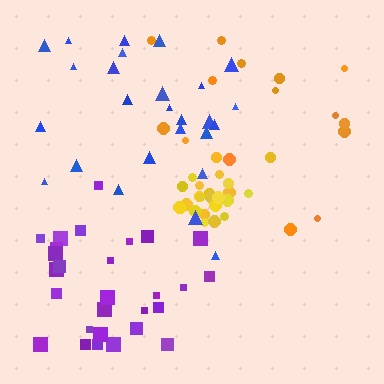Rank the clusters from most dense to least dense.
yellow, purple, blue, orange.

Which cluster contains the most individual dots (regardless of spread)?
Purple (29).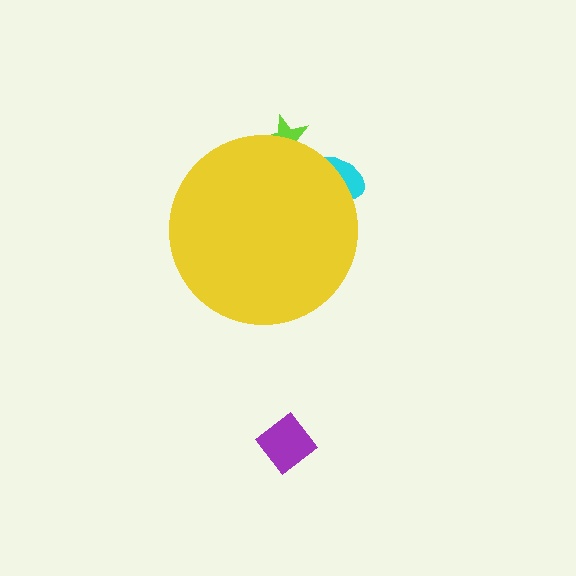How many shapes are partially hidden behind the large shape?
2 shapes are partially hidden.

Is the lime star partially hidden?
Yes, the lime star is partially hidden behind the yellow circle.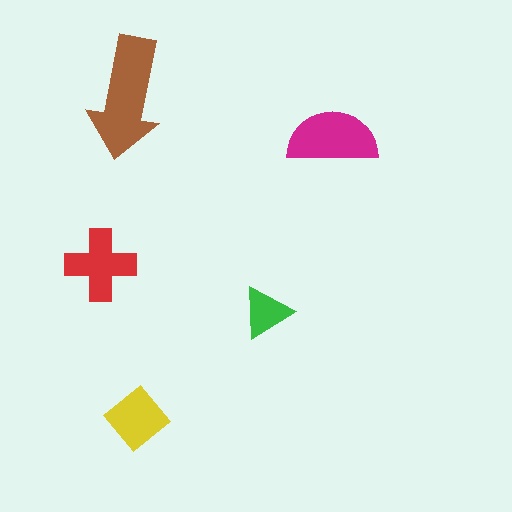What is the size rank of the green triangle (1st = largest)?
5th.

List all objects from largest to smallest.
The brown arrow, the magenta semicircle, the red cross, the yellow diamond, the green triangle.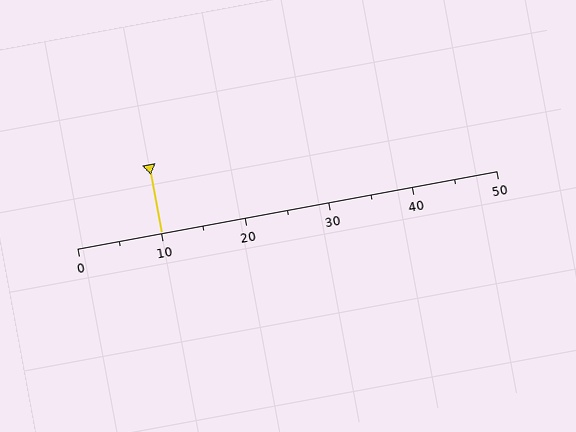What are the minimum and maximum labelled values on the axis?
The axis runs from 0 to 50.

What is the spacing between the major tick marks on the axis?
The major ticks are spaced 10 apart.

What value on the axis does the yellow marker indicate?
The marker indicates approximately 10.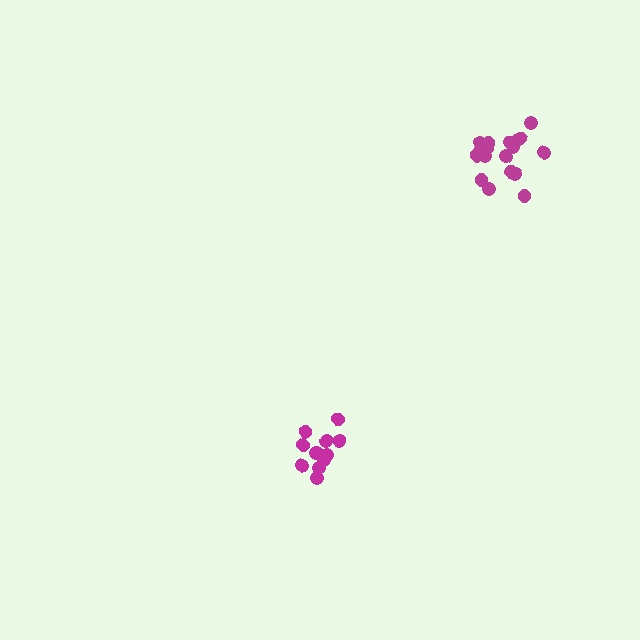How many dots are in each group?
Group 1: 12 dots, Group 2: 18 dots (30 total).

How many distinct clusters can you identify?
There are 2 distinct clusters.